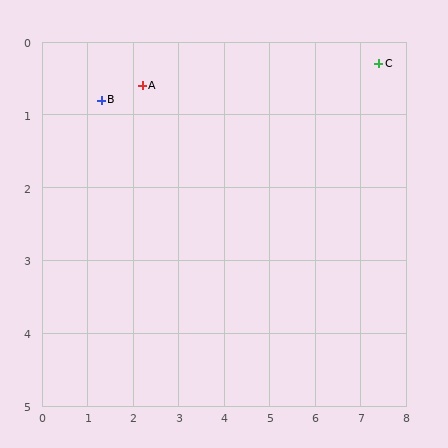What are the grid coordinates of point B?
Point B is at approximately (1.3, 0.8).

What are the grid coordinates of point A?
Point A is at approximately (2.2, 0.6).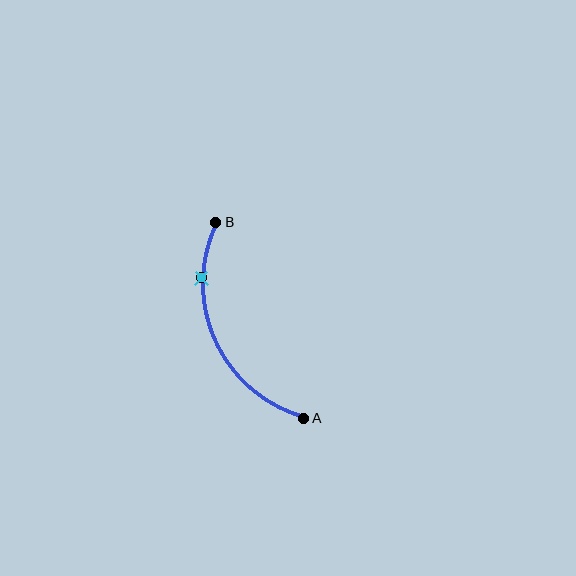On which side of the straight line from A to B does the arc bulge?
The arc bulges to the left of the straight line connecting A and B.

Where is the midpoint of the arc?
The arc midpoint is the point on the curve farthest from the straight line joining A and B. It sits to the left of that line.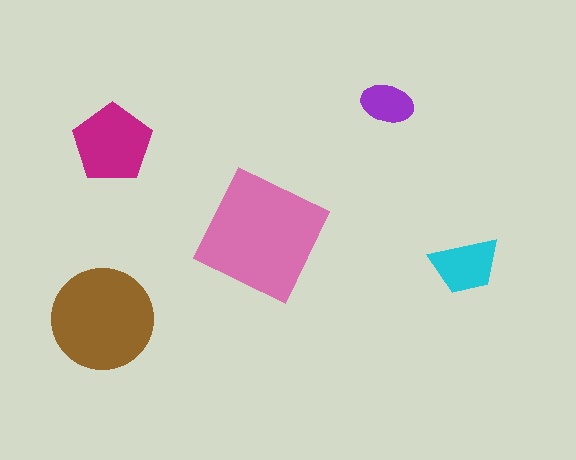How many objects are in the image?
There are 5 objects in the image.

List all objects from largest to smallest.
The pink square, the brown circle, the magenta pentagon, the cyan trapezoid, the purple ellipse.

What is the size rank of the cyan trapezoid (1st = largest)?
4th.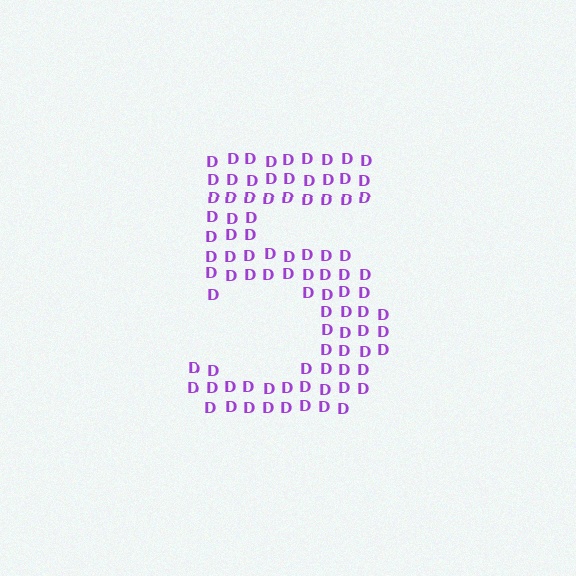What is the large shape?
The large shape is the digit 5.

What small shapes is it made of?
It is made of small letter D's.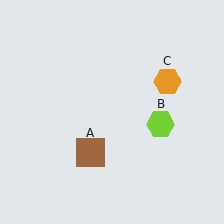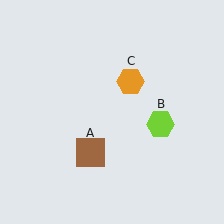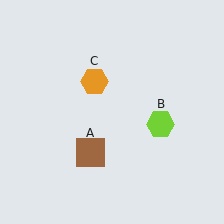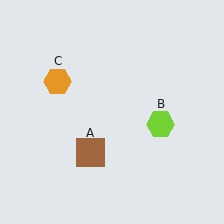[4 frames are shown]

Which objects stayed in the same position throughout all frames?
Brown square (object A) and lime hexagon (object B) remained stationary.